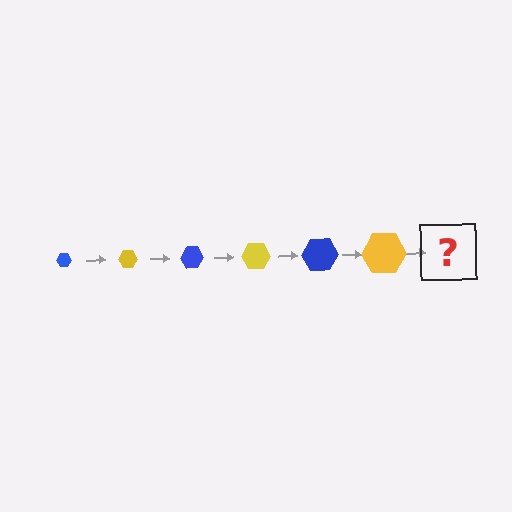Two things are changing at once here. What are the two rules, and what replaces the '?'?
The two rules are that the hexagon grows larger each step and the color cycles through blue and yellow. The '?' should be a blue hexagon, larger than the previous one.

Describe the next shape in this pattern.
It should be a blue hexagon, larger than the previous one.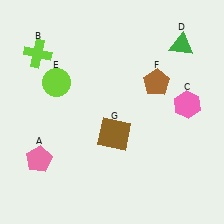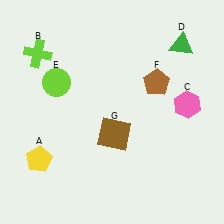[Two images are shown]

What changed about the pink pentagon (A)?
In Image 1, A is pink. In Image 2, it changed to yellow.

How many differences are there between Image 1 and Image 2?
There is 1 difference between the two images.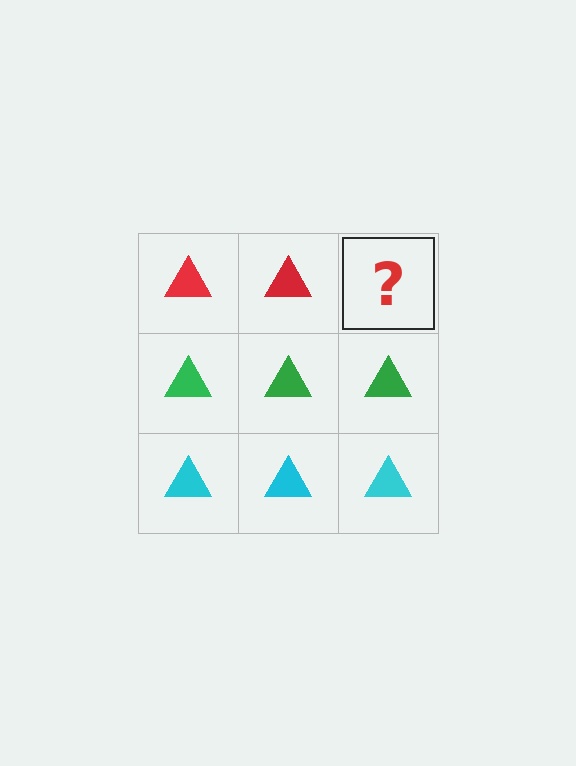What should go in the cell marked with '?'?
The missing cell should contain a red triangle.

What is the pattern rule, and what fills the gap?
The rule is that each row has a consistent color. The gap should be filled with a red triangle.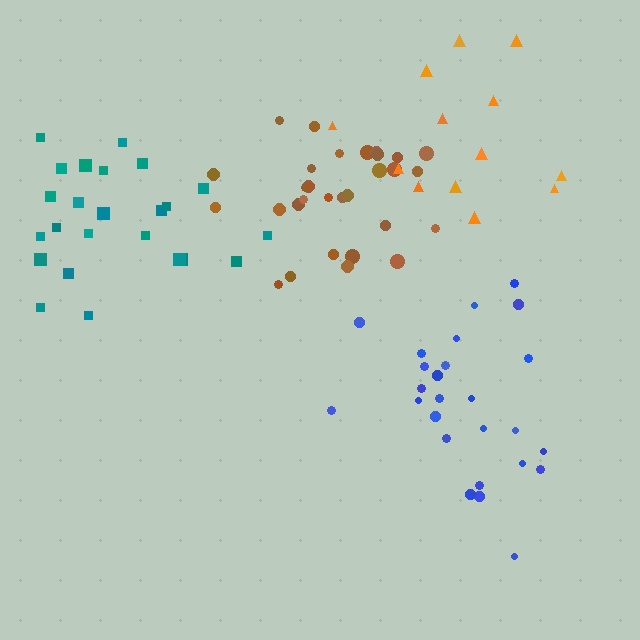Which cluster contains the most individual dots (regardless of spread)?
Brown (30).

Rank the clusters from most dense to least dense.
brown, blue, teal, orange.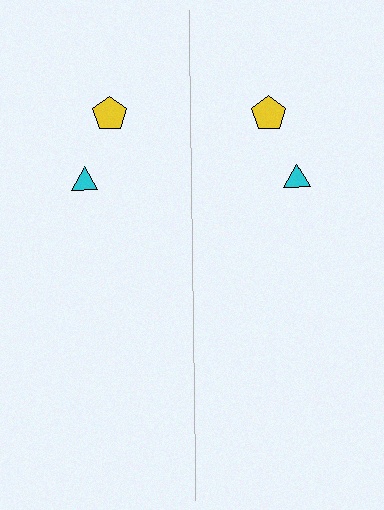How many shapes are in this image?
There are 4 shapes in this image.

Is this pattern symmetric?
Yes, this pattern has bilateral (reflection) symmetry.